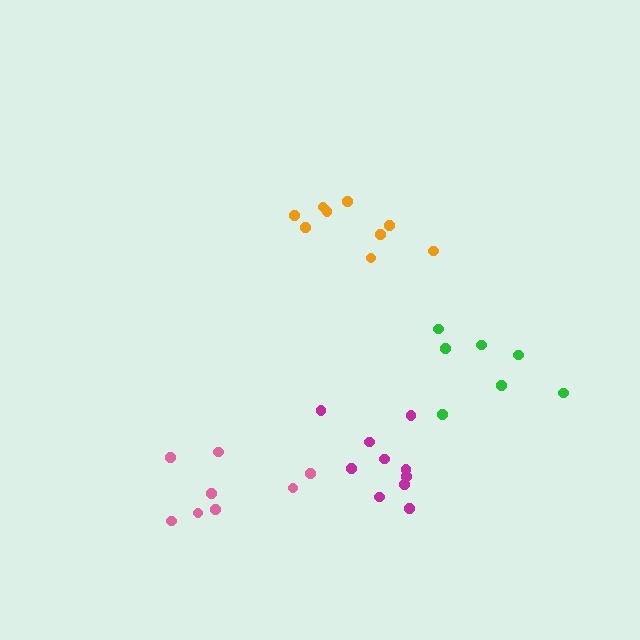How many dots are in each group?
Group 1: 10 dots, Group 2: 7 dots, Group 3: 8 dots, Group 4: 9 dots (34 total).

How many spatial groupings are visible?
There are 4 spatial groupings.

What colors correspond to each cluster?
The clusters are colored: magenta, green, pink, orange.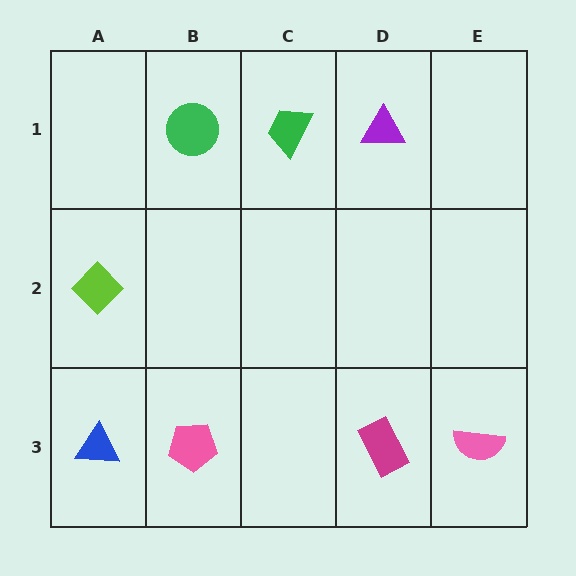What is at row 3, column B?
A pink pentagon.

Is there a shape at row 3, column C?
No, that cell is empty.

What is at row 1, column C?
A green trapezoid.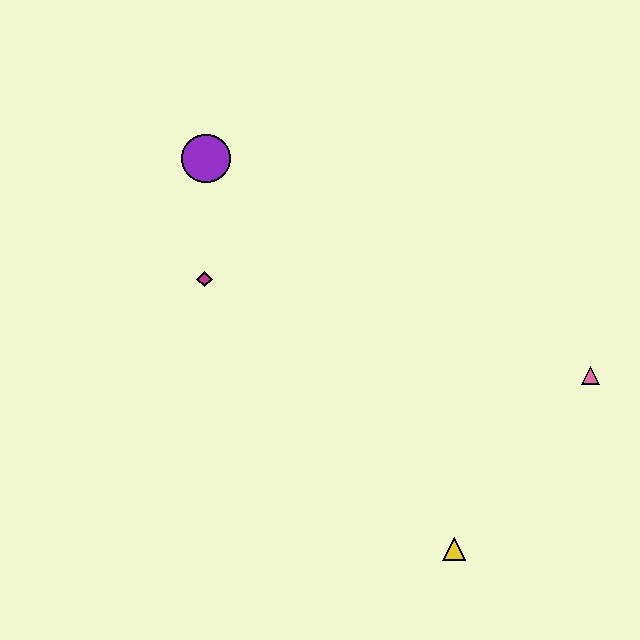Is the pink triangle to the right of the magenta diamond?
Yes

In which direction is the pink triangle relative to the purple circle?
The pink triangle is to the right of the purple circle.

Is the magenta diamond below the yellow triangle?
No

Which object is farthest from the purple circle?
The yellow triangle is farthest from the purple circle.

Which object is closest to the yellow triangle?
The pink triangle is closest to the yellow triangle.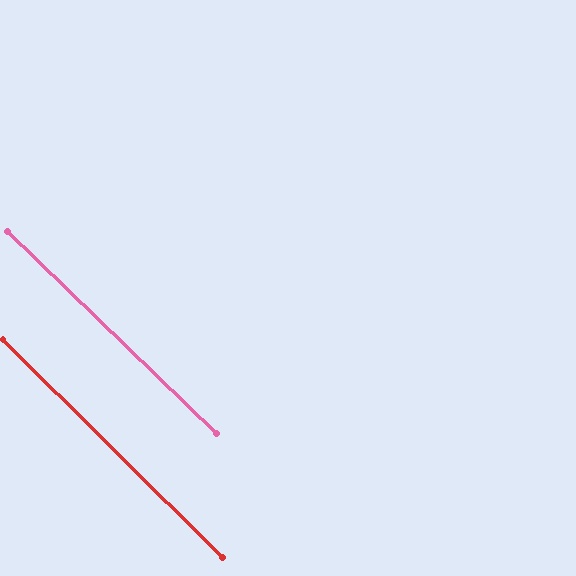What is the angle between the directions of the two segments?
Approximately 1 degree.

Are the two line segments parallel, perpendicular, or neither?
Parallel — their directions differ by only 0.8°.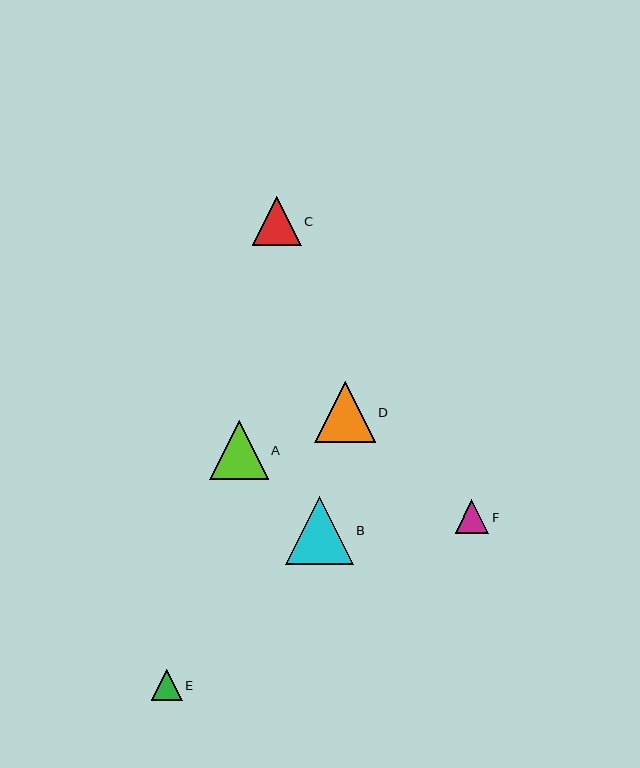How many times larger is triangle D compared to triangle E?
Triangle D is approximately 2.0 times the size of triangle E.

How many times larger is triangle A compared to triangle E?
Triangle A is approximately 1.9 times the size of triangle E.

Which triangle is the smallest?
Triangle E is the smallest with a size of approximately 31 pixels.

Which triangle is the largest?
Triangle B is the largest with a size of approximately 68 pixels.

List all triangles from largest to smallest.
From largest to smallest: B, D, A, C, F, E.